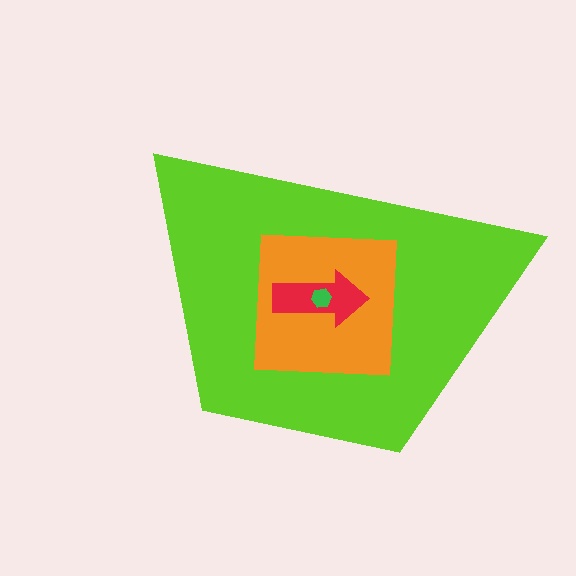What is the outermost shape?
The lime trapezoid.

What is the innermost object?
The green hexagon.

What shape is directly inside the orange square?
The red arrow.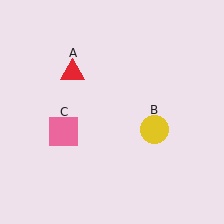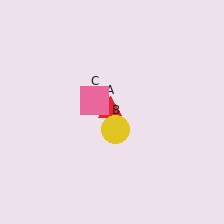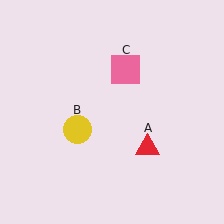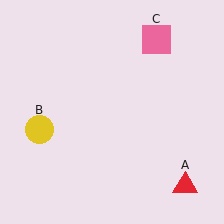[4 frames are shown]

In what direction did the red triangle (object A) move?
The red triangle (object A) moved down and to the right.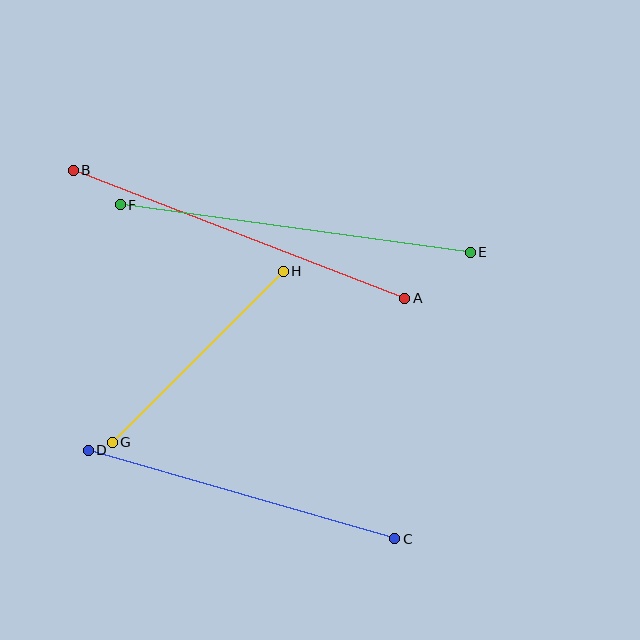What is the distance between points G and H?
The distance is approximately 242 pixels.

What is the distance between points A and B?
The distance is approximately 355 pixels.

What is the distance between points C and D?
The distance is approximately 319 pixels.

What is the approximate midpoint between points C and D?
The midpoint is at approximately (241, 494) pixels.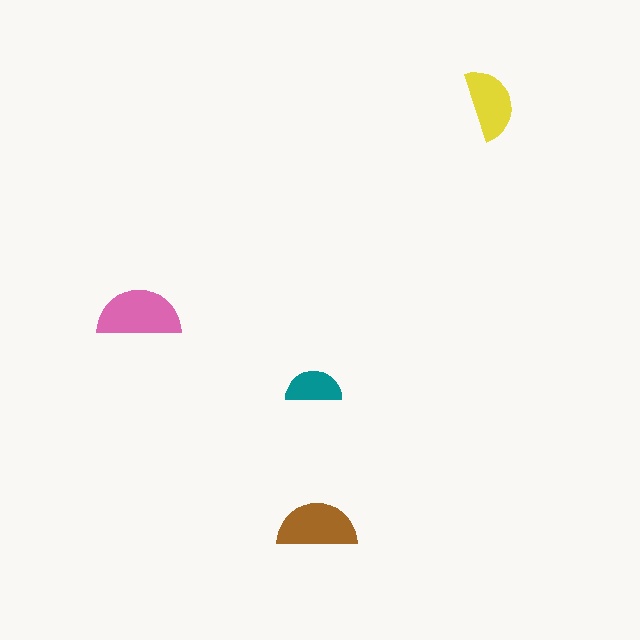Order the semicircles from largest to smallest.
the pink one, the brown one, the yellow one, the teal one.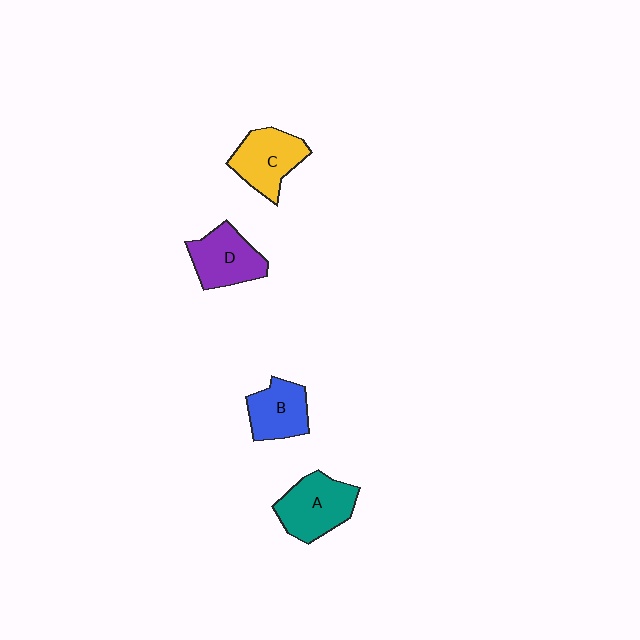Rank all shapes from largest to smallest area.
From largest to smallest: A (teal), C (yellow), D (purple), B (blue).